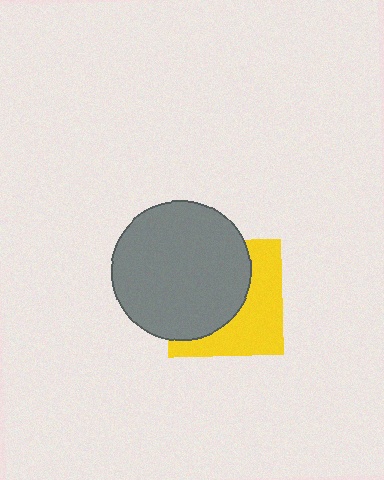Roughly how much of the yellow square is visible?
About half of it is visible (roughly 45%).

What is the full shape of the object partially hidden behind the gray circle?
The partially hidden object is a yellow square.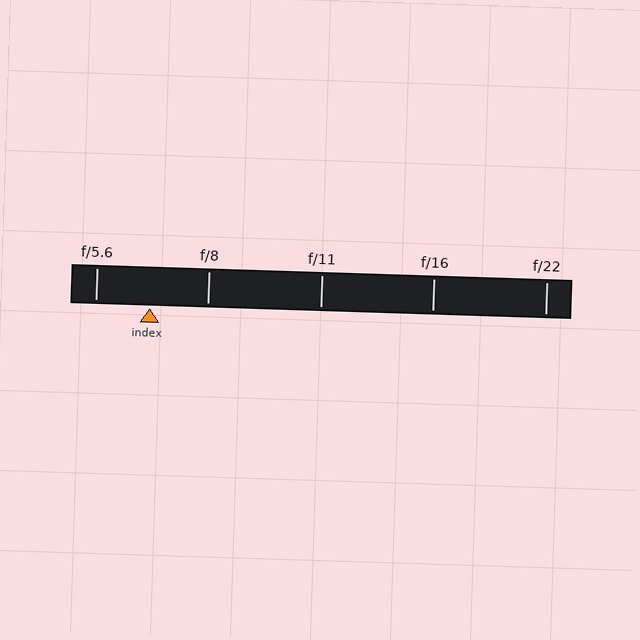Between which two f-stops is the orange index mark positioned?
The index mark is between f/5.6 and f/8.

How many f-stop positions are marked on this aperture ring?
There are 5 f-stop positions marked.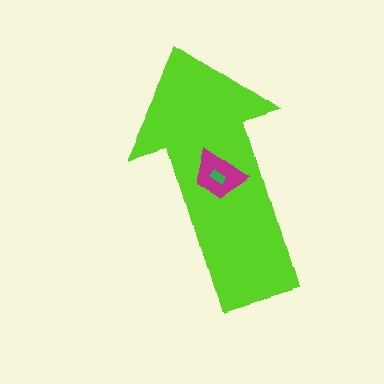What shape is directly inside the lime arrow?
The magenta trapezoid.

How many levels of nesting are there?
3.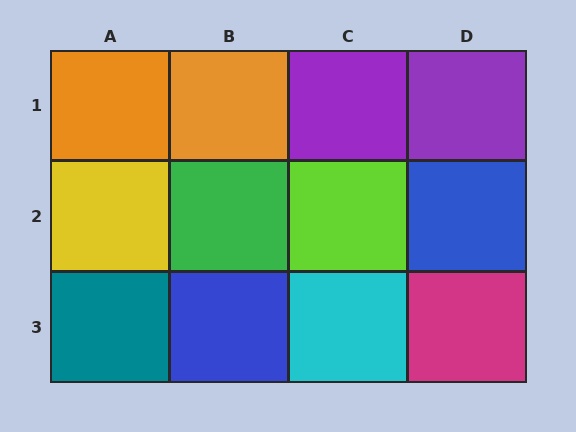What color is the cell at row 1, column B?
Orange.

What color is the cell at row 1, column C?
Purple.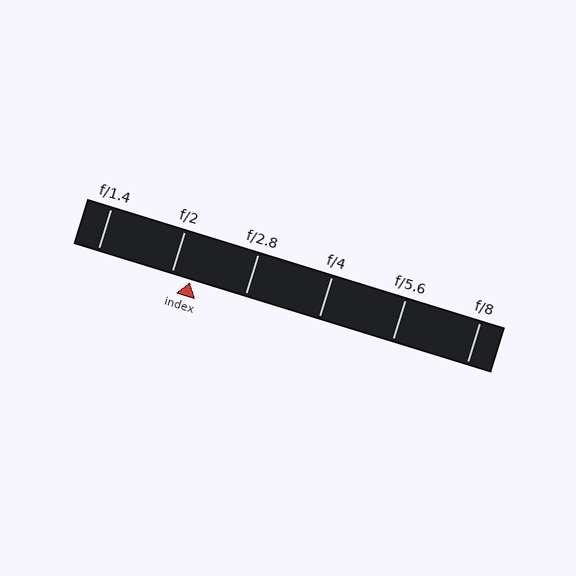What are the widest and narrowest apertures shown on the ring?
The widest aperture shown is f/1.4 and the narrowest is f/8.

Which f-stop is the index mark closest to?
The index mark is closest to f/2.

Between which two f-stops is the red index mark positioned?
The index mark is between f/2 and f/2.8.